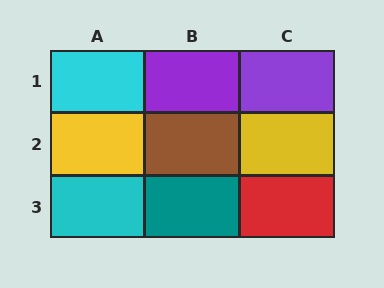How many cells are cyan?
2 cells are cyan.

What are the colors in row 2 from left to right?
Yellow, brown, yellow.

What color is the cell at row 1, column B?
Purple.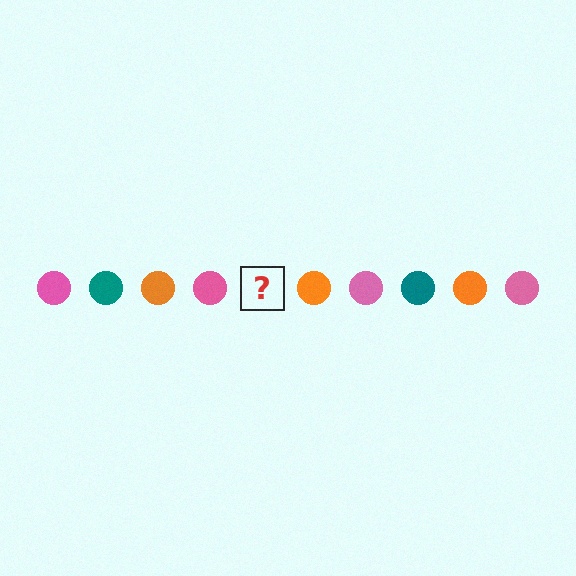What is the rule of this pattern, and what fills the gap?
The rule is that the pattern cycles through pink, teal, orange circles. The gap should be filled with a teal circle.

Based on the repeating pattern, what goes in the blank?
The blank should be a teal circle.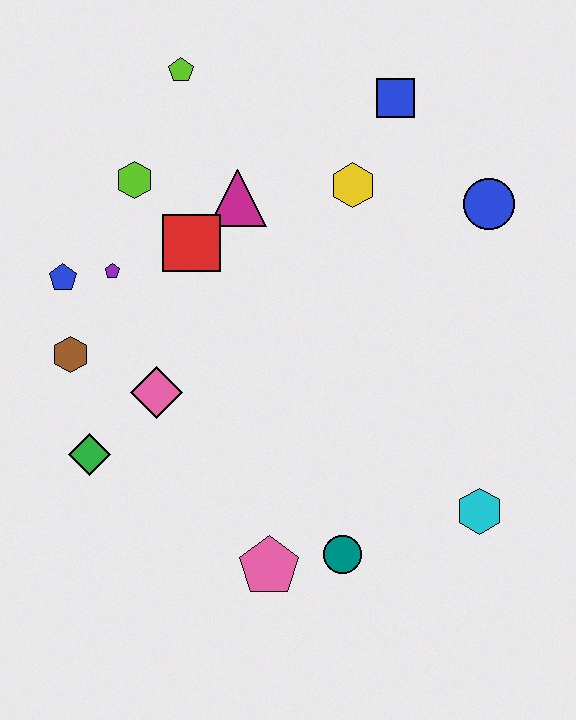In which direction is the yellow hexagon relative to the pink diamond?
The yellow hexagon is above the pink diamond.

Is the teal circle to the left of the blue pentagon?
No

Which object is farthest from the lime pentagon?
The cyan hexagon is farthest from the lime pentagon.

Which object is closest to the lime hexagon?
The red square is closest to the lime hexagon.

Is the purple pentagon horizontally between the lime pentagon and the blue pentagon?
Yes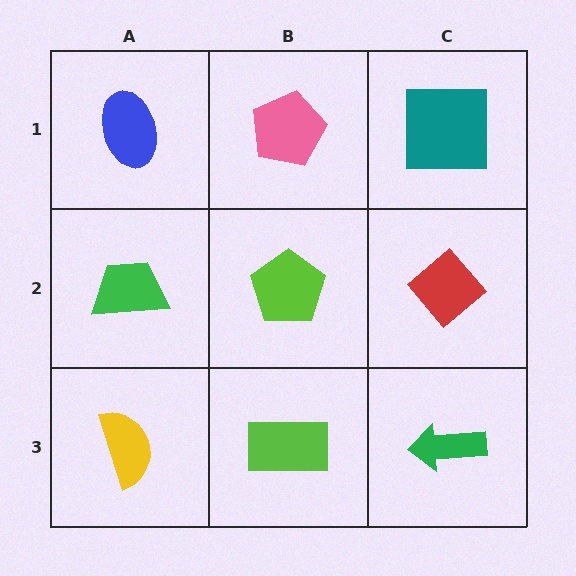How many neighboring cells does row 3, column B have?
3.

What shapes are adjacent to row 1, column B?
A lime pentagon (row 2, column B), a blue ellipse (row 1, column A), a teal square (row 1, column C).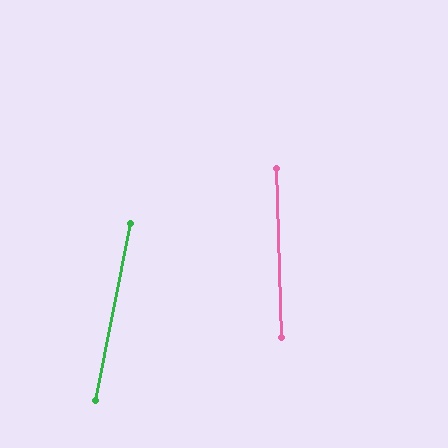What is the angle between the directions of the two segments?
Approximately 13 degrees.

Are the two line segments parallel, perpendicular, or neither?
Neither parallel nor perpendicular — they differ by about 13°.